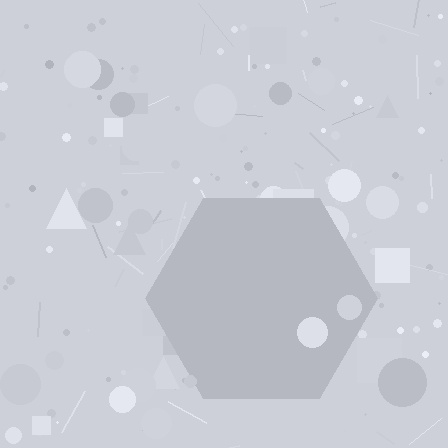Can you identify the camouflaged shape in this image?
The camouflaged shape is a hexagon.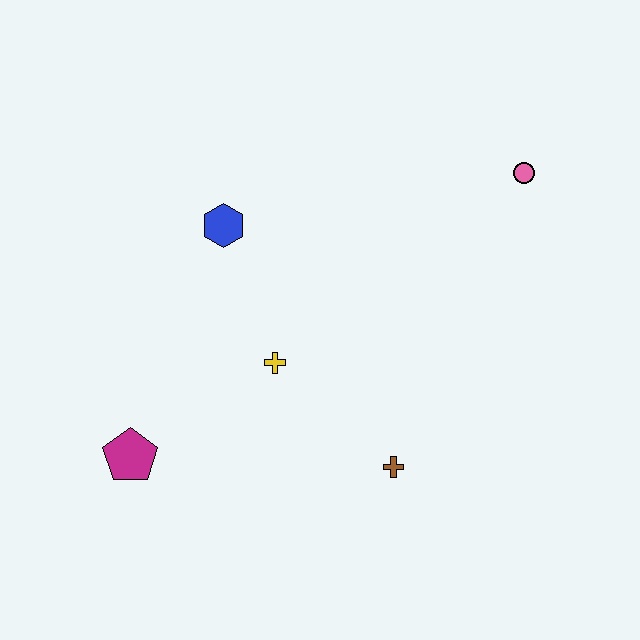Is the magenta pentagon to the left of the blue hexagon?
Yes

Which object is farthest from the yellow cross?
The pink circle is farthest from the yellow cross.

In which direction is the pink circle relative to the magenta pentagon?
The pink circle is to the right of the magenta pentagon.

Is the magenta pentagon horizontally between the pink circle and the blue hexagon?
No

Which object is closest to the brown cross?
The yellow cross is closest to the brown cross.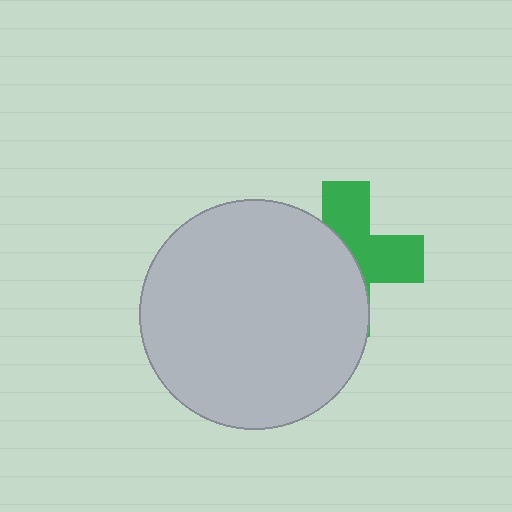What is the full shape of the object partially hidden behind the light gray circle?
The partially hidden object is a green cross.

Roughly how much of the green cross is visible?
About half of it is visible (roughly 46%).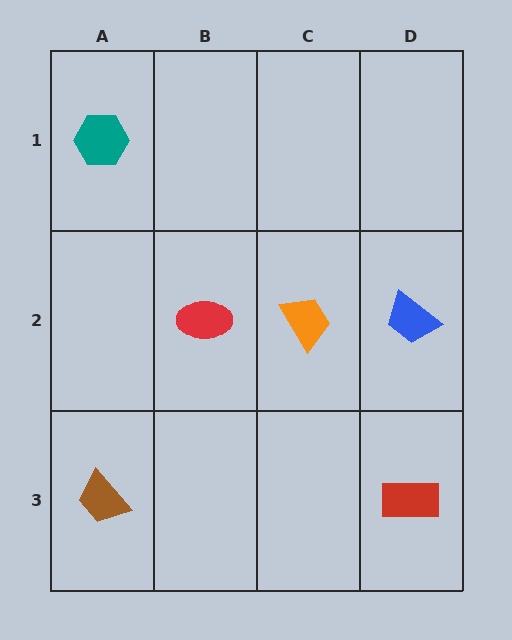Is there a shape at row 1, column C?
No, that cell is empty.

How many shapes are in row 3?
2 shapes.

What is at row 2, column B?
A red ellipse.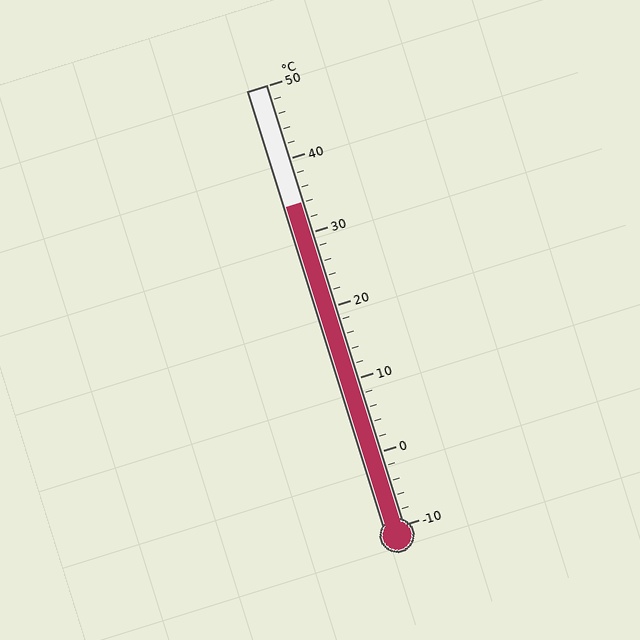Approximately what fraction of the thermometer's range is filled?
The thermometer is filled to approximately 75% of its range.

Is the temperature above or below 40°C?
The temperature is below 40°C.